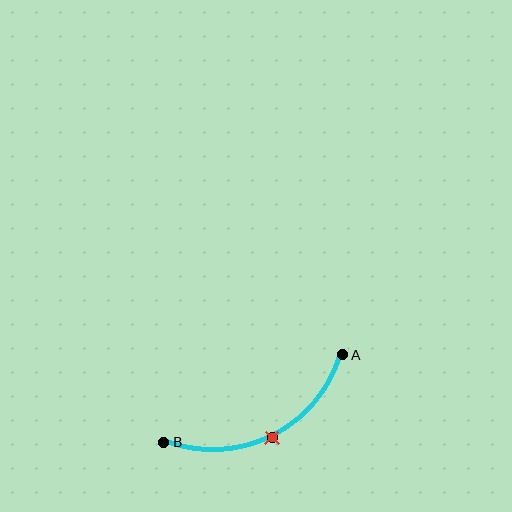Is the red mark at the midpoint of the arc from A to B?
Yes. The red mark lies on the arc at equal arc-length from both A and B — it is the arc midpoint.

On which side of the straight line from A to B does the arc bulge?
The arc bulges below the straight line connecting A and B.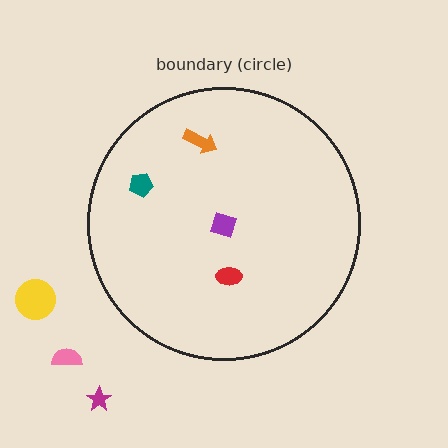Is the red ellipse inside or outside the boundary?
Inside.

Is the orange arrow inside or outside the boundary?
Inside.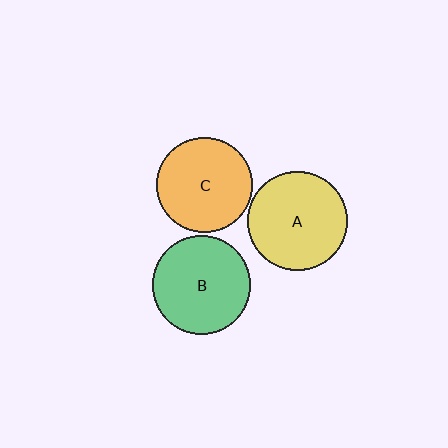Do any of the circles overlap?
No, none of the circles overlap.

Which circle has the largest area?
Circle A (yellow).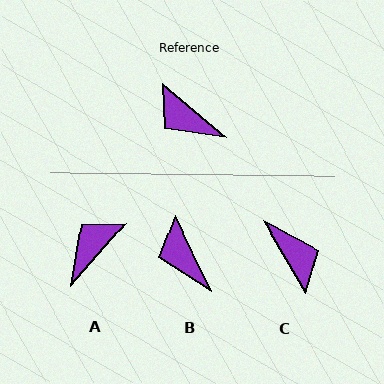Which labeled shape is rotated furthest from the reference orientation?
C, about 161 degrees away.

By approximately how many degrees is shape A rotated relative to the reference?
Approximately 90 degrees clockwise.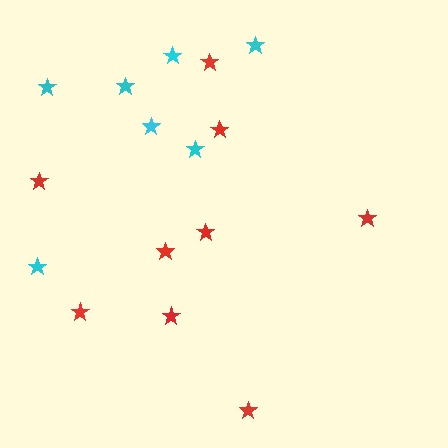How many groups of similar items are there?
There are 2 groups: one group of red stars (9) and one group of cyan stars (7).